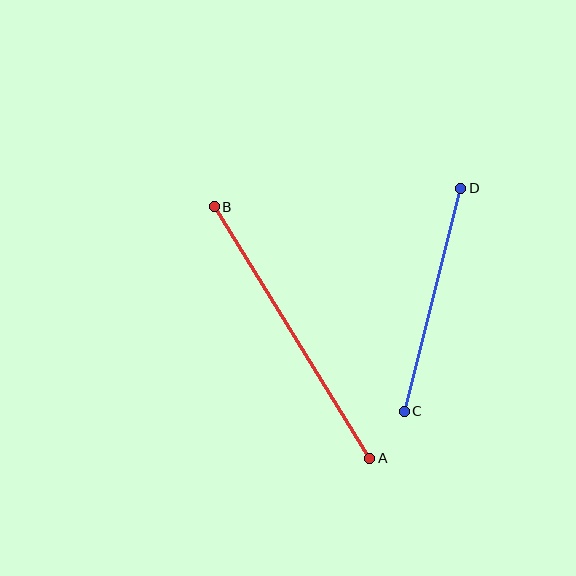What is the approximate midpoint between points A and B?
The midpoint is at approximately (292, 332) pixels.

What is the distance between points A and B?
The distance is approximately 295 pixels.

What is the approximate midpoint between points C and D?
The midpoint is at approximately (432, 300) pixels.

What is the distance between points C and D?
The distance is approximately 230 pixels.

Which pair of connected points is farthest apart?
Points A and B are farthest apart.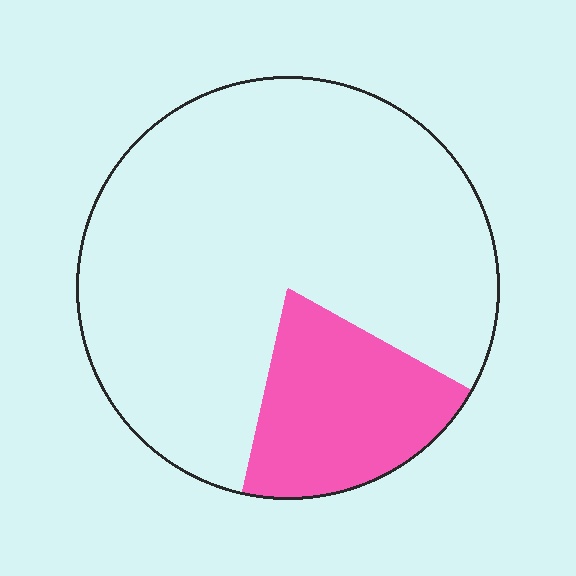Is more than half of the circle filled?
No.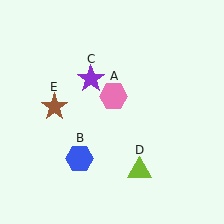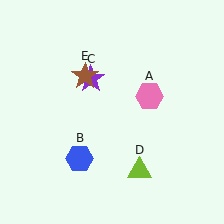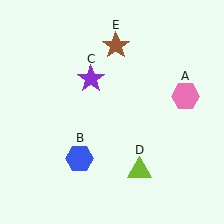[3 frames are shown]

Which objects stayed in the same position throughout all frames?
Blue hexagon (object B) and purple star (object C) and lime triangle (object D) remained stationary.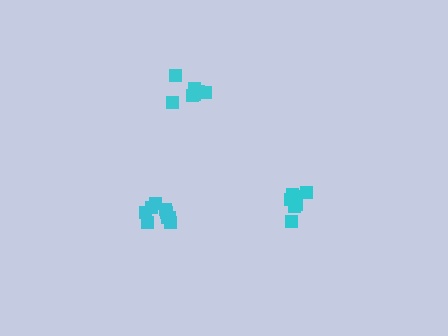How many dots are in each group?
Group 1: 8 dots, Group 2: 8 dots, Group 3: 9 dots (25 total).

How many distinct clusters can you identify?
There are 3 distinct clusters.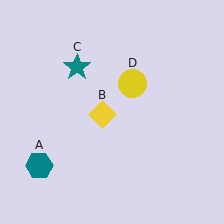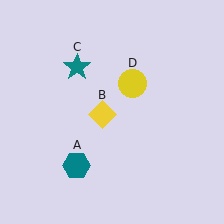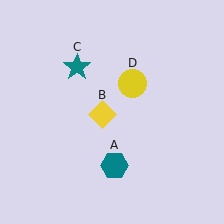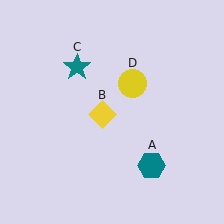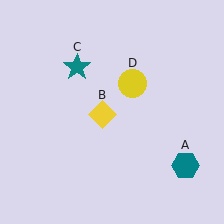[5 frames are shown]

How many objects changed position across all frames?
1 object changed position: teal hexagon (object A).